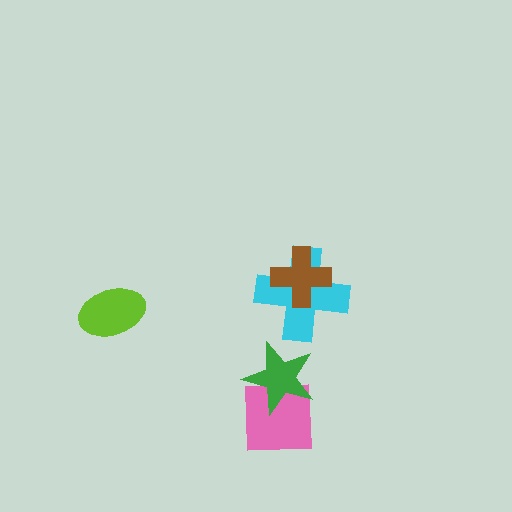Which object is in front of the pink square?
The green star is in front of the pink square.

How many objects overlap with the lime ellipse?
0 objects overlap with the lime ellipse.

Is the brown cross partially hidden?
No, no other shape covers it.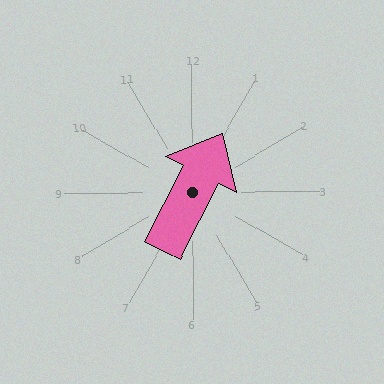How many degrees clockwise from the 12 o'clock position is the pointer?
Approximately 27 degrees.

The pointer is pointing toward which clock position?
Roughly 1 o'clock.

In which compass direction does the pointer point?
Northeast.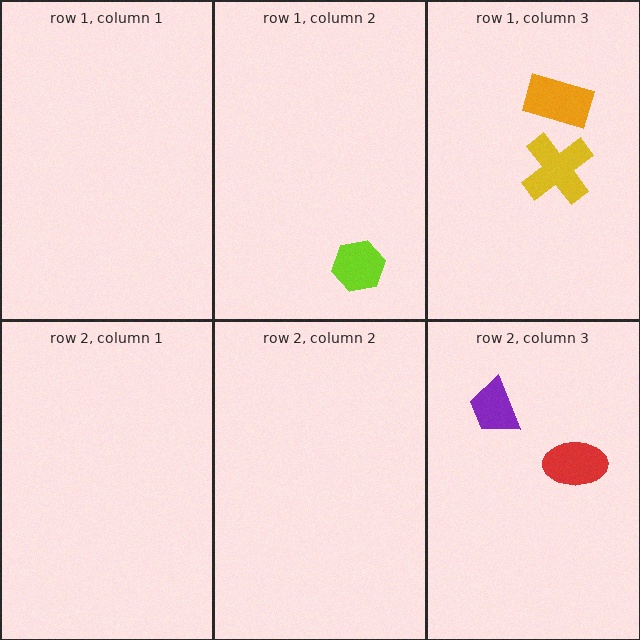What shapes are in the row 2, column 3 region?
The red ellipse, the purple trapezoid.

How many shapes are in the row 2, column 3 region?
2.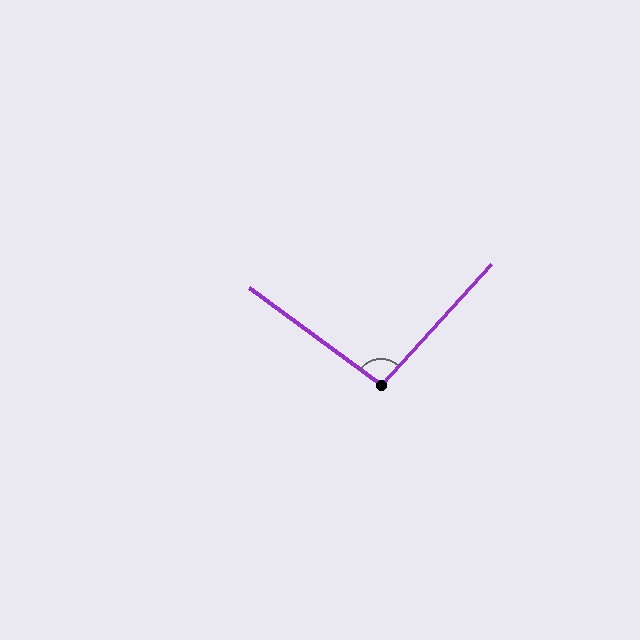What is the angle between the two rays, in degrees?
Approximately 96 degrees.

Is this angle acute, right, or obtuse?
It is obtuse.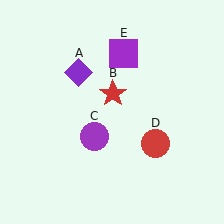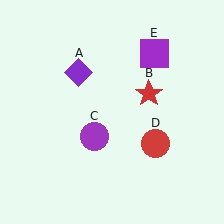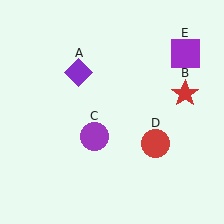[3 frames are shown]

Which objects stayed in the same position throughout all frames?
Purple diamond (object A) and purple circle (object C) and red circle (object D) remained stationary.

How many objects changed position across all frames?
2 objects changed position: red star (object B), purple square (object E).